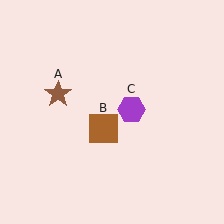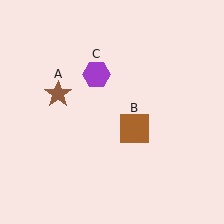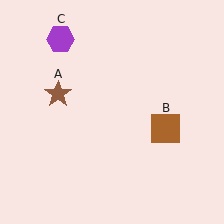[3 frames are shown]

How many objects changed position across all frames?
2 objects changed position: brown square (object B), purple hexagon (object C).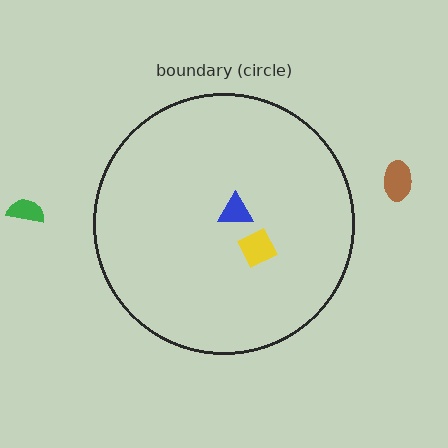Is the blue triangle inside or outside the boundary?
Inside.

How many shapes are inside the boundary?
2 inside, 2 outside.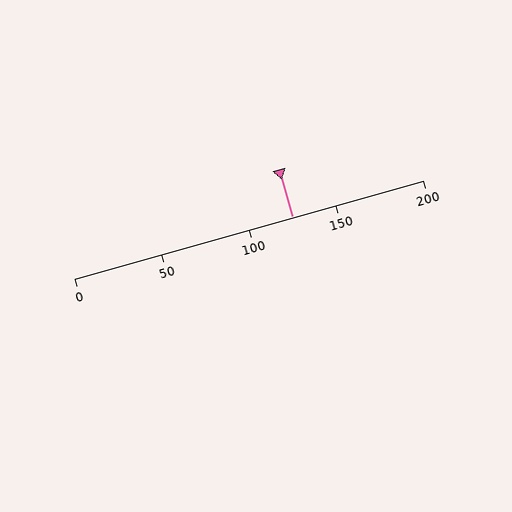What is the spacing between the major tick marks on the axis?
The major ticks are spaced 50 apart.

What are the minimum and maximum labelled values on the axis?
The axis runs from 0 to 200.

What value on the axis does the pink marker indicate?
The marker indicates approximately 125.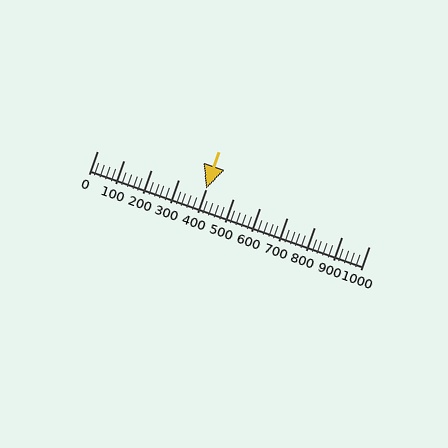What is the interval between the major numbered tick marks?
The major tick marks are spaced 100 units apart.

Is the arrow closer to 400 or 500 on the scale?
The arrow is closer to 400.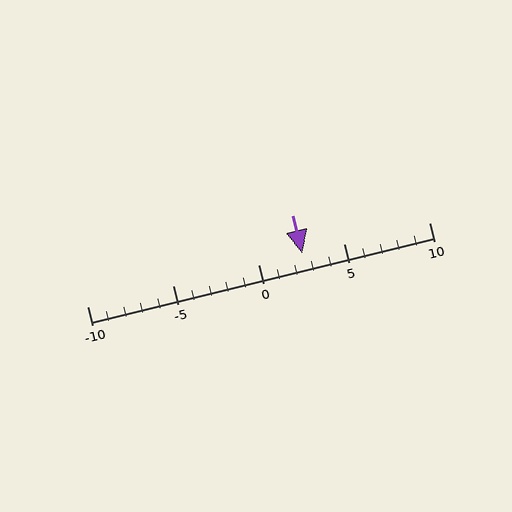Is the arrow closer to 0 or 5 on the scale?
The arrow is closer to 5.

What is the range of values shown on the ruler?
The ruler shows values from -10 to 10.